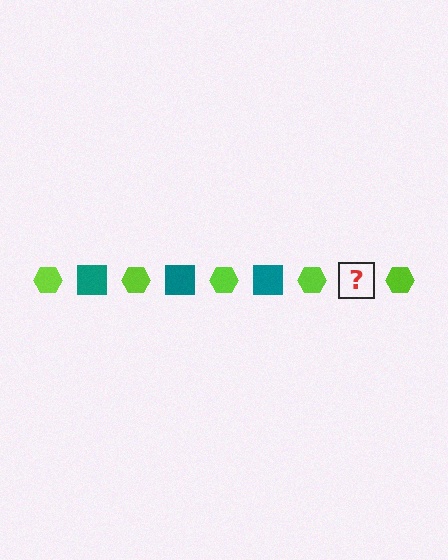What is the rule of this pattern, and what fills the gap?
The rule is that the pattern alternates between lime hexagon and teal square. The gap should be filled with a teal square.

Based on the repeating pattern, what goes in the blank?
The blank should be a teal square.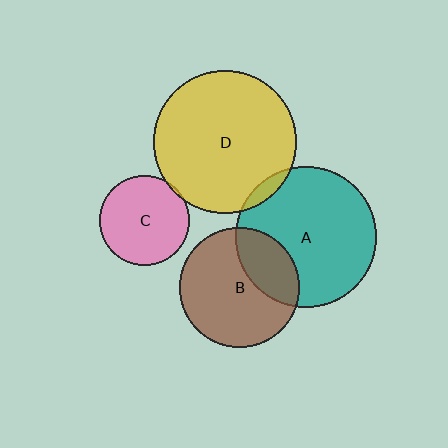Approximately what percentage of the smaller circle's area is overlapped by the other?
Approximately 5%.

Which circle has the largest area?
Circle D (yellow).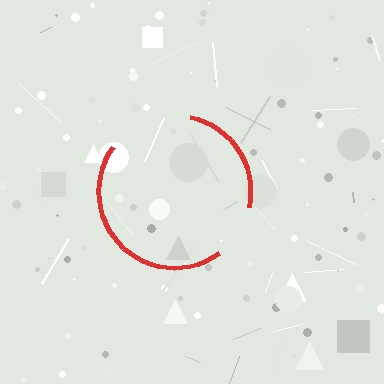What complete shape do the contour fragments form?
The contour fragments form a circle.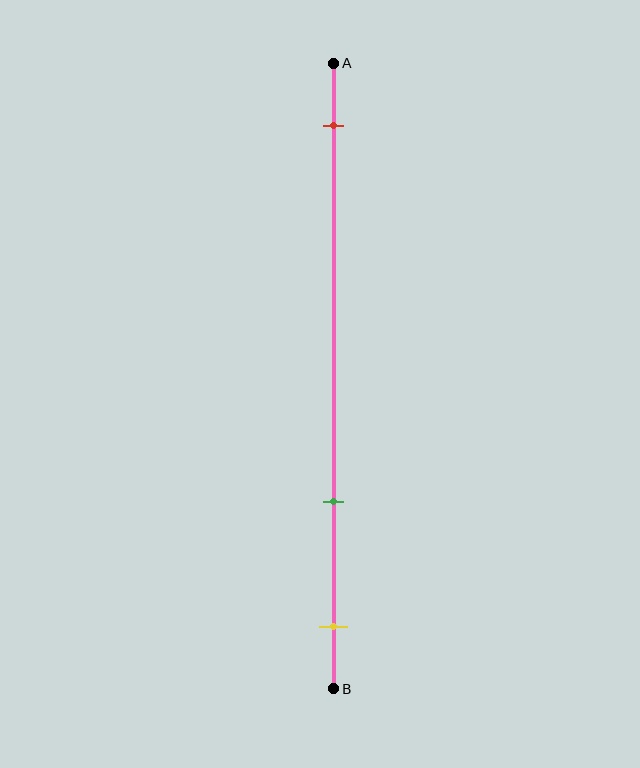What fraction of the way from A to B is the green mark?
The green mark is approximately 70% (0.7) of the way from A to B.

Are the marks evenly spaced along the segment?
No, the marks are not evenly spaced.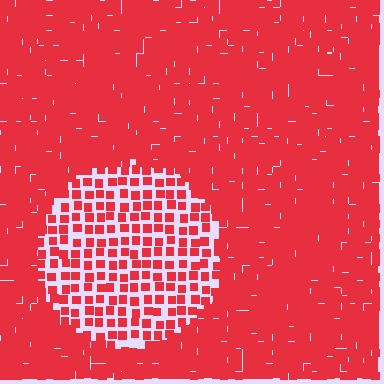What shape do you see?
I see a circle.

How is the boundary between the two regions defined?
The boundary is defined by a change in element density (approximately 2.4x ratio). All elements are the same color, size, and shape.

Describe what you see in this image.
The image contains small red elements arranged at two different densities. A circle-shaped region is visible where the elements are less densely packed than the surrounding area.